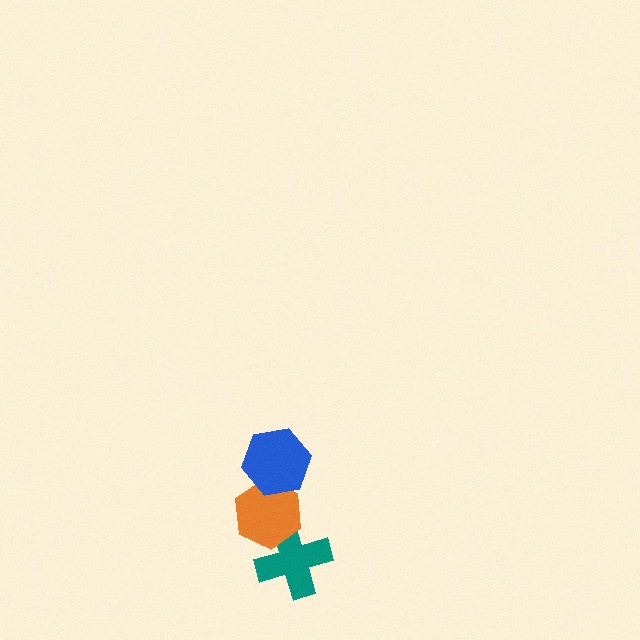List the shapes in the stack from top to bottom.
From top to bottom: the blue hexagon, the orange hexagon, the teal cross.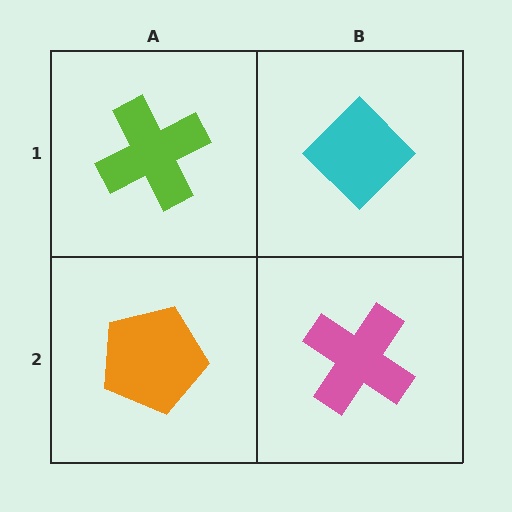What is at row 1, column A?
A lime cross.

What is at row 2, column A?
An orange pentagon.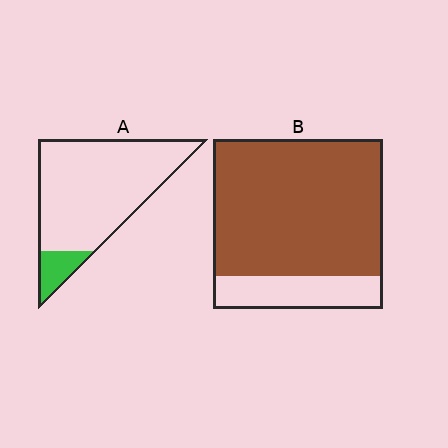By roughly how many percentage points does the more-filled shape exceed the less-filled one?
By roughly 70 percentage points (B over A).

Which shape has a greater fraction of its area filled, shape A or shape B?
Shape B.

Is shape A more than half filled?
No.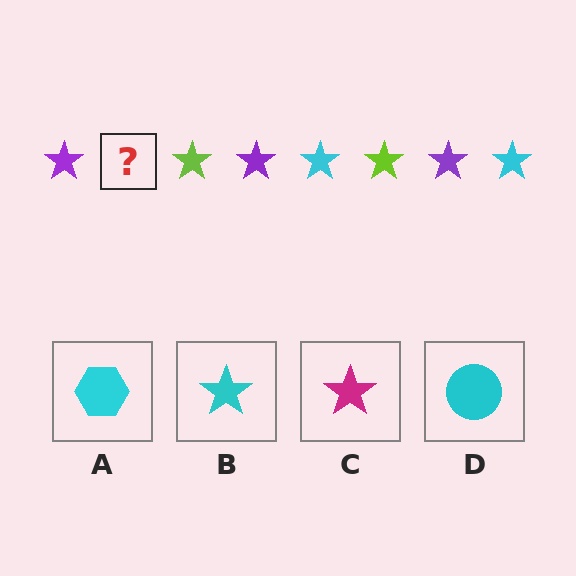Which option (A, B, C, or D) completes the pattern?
B.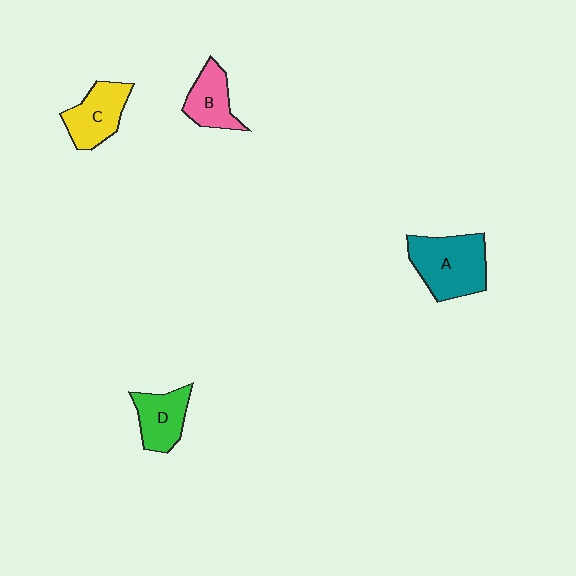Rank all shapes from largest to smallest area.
From largest to smallest: A (teal), C (yellow), D (green), B (pink).